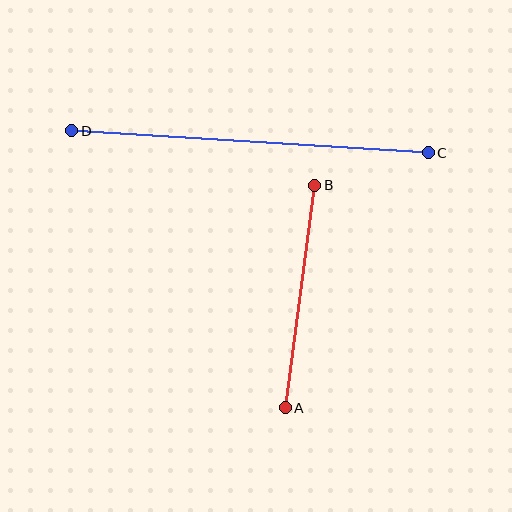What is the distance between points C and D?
The distance is approximately 357 pixels.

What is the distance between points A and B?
The distance is approximately 224 pixels.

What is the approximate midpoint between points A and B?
The midpoint is at approximately (300, 296) pixels.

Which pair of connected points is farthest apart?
Points C and D are farthest apart.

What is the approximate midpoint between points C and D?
The midpoint is at approximately (250, 142) pixels.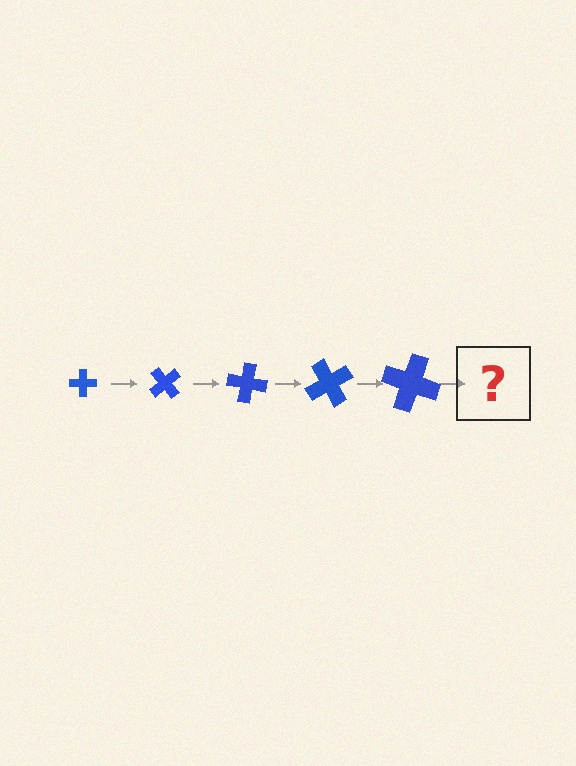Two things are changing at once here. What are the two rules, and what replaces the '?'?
The two rules are that the cross grows larger each step and it rotates 50 degrees each step. The '?' should be a cross, larger than the previous one and rotated 250 degrees from the start.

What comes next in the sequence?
The next element should be a cross, larger than the previous one and rotated 250 degrees from the start.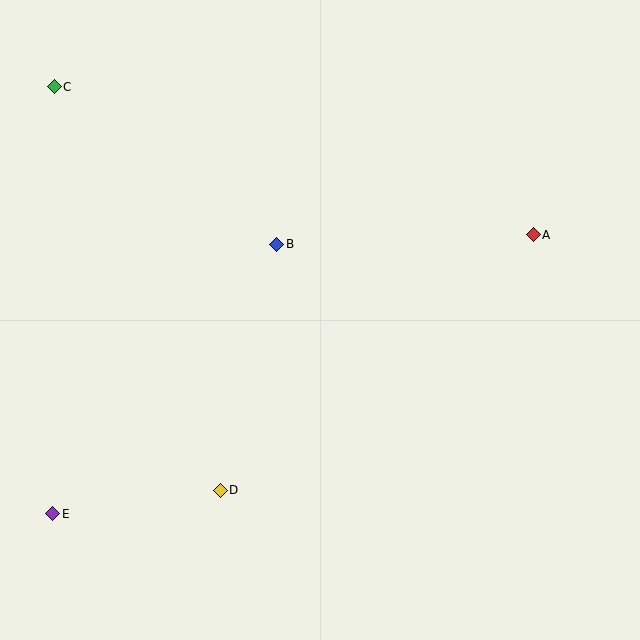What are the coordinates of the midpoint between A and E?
The midpoint between A and E is at (293, 374).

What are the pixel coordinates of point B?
Point B is at (277, 244).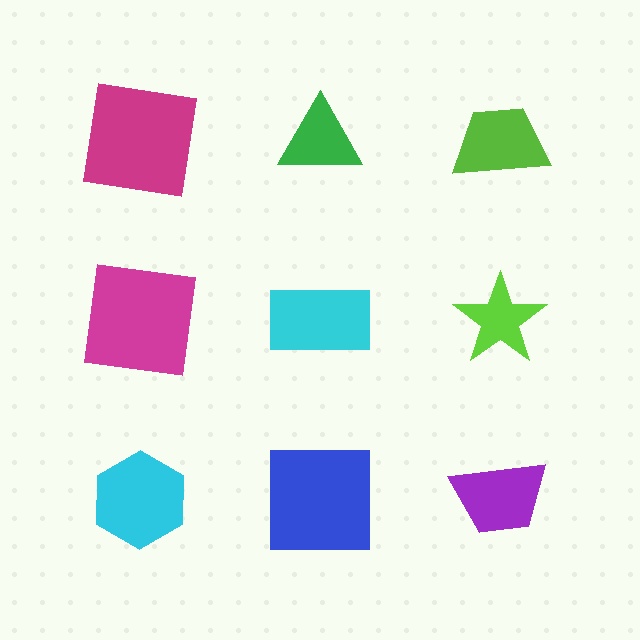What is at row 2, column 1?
A magenta square.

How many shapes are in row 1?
3 shapes.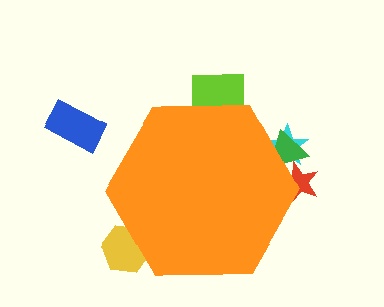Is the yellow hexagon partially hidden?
Yes, the yellow hexagon is partially hidden behind the orange hexagon.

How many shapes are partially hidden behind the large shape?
5 shapes are partially hidden.